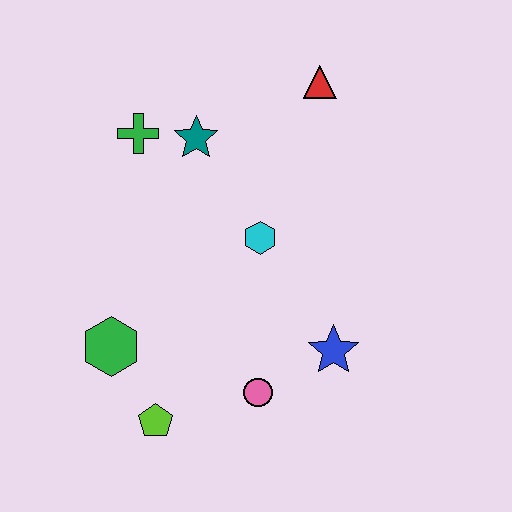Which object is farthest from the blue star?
The green cross is farthest from the blue star.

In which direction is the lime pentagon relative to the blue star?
The lime pentagon is to the left of the blue star.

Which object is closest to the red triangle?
The teal star is closest to the red triangle.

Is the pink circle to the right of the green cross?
Yes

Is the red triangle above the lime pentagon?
Yes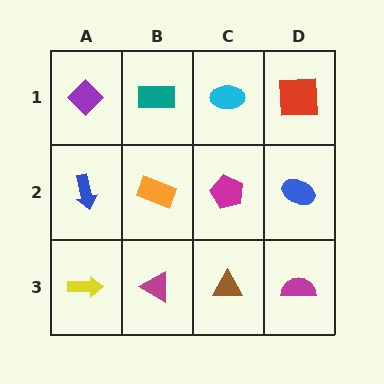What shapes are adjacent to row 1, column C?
A magenta pentagon (row 2, column C), a teal rectangle (row 1, column B), a red square (row 1, column D).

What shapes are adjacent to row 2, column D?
A red square (row 1, column D), a magenta semicircle (row 3, column D), a magenta pentagon (row 2, column C).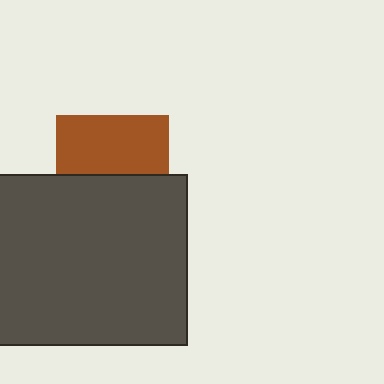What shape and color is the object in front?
The object in front is a dark gray rectangle.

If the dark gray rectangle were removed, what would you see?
You would see the complete brown square.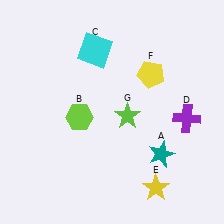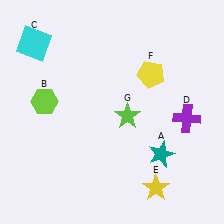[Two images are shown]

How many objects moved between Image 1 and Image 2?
2 objects moved between the two images.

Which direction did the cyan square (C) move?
The cyan square (C) moved left.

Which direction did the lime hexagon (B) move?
The lime hexagon (B) moved left.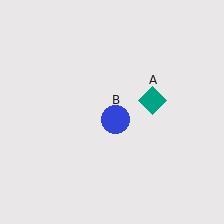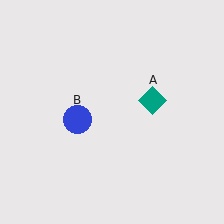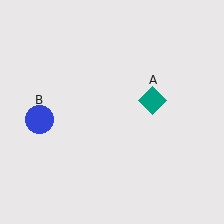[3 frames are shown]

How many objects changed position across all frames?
1 object changed position: blue circle (object B).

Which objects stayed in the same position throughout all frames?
Teal diamond (object A) remained stationary.